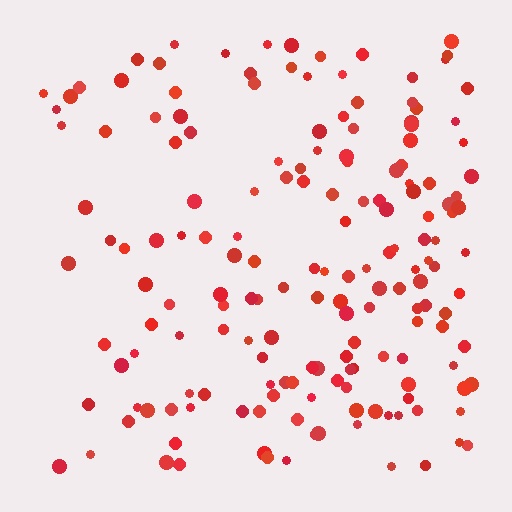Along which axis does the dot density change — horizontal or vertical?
Horizontal.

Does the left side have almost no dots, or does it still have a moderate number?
Still a moderate number, just noticeably fewer than the right.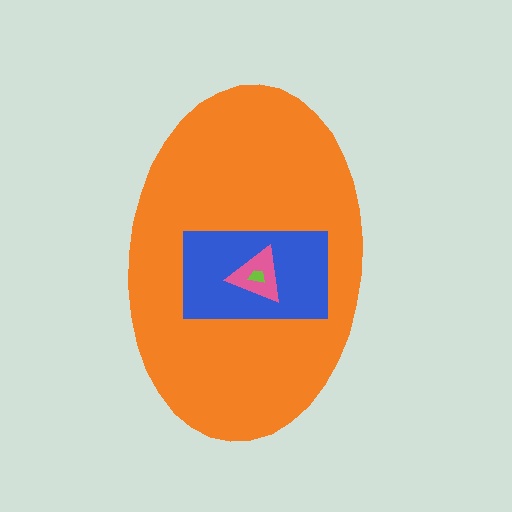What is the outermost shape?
The orange ellipse.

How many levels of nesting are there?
4.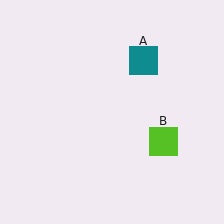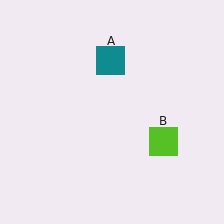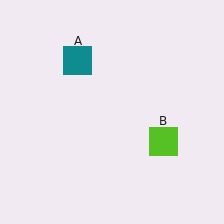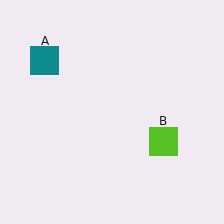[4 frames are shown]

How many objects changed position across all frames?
1 object changed position: teal square (object A).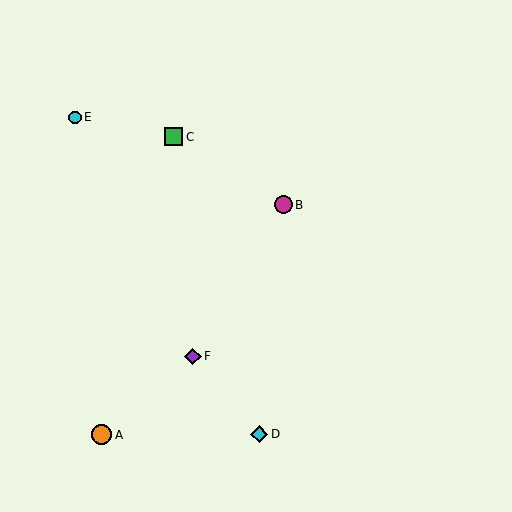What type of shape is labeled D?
Shape D is a cyan diamond.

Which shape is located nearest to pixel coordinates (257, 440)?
The cyan diamond (labeled D) at (259, 434) is nearest to that location.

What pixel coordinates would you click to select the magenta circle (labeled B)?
Click at (283, 205) to select the magenta circle B.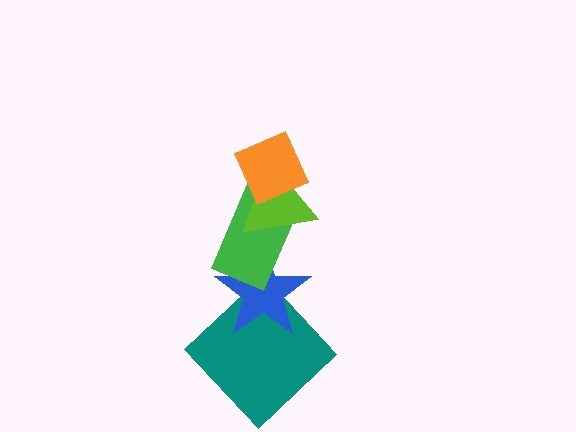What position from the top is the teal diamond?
The teal diamond is 5th from the top.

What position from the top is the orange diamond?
The orange diamond is 1st from the top.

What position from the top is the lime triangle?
The lime triangle is 2nd from the top.